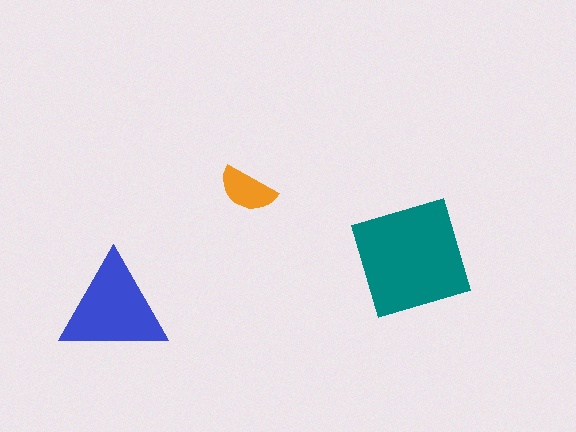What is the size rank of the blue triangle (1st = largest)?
2nd.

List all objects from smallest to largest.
The orange semicircle, the blue triangle, the teal square.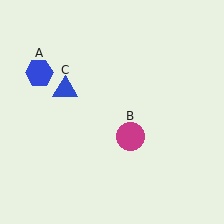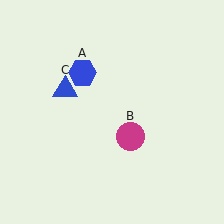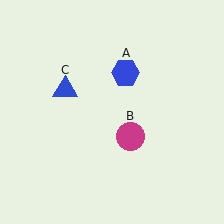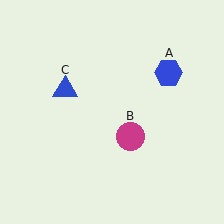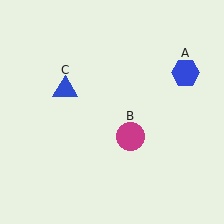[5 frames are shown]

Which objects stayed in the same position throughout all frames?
Magenta circle (object B) and blue triangle (object C) remained stationary.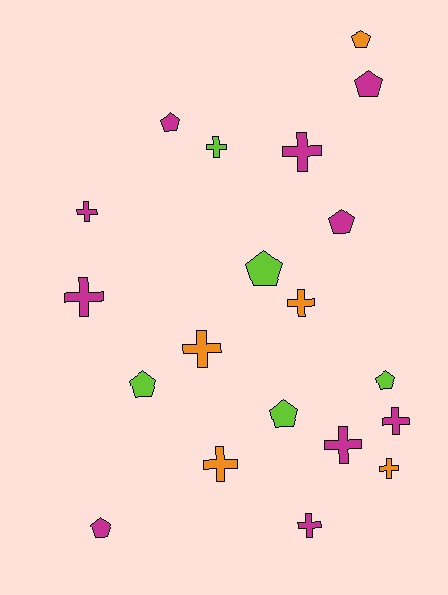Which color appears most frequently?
Magenta, with 10 objects.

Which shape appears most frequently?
Cross, with 11 objects.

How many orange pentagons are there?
There is 1 orange pentagon.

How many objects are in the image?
There are 20 objects.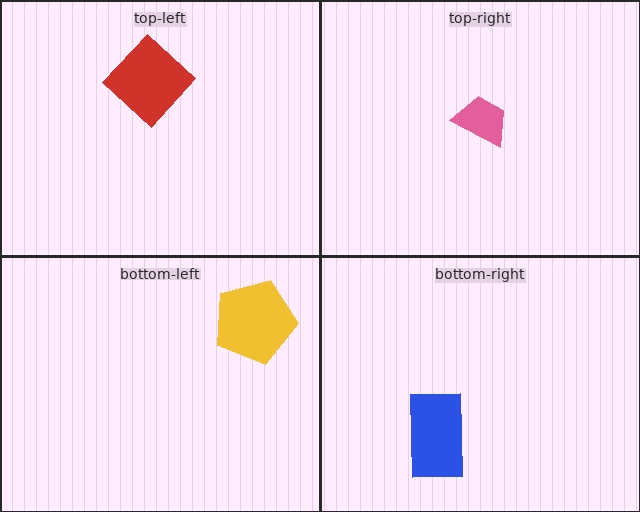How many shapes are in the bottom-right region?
1.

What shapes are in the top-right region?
The pink trapezoid.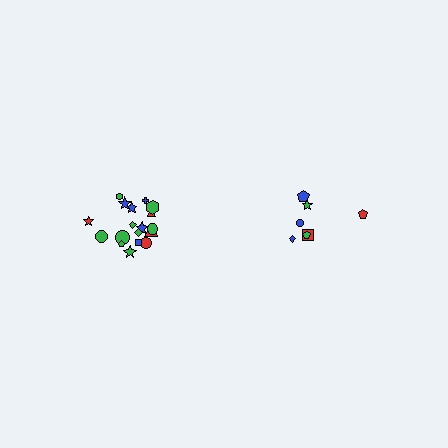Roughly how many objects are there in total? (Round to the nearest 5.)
Roughly 25 objects in total.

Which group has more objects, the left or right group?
The left group.